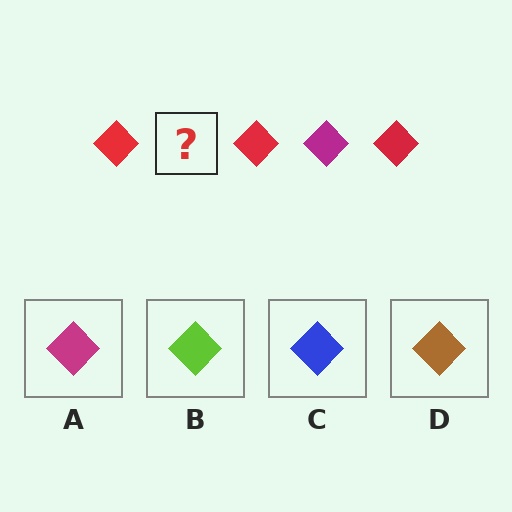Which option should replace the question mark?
Option A.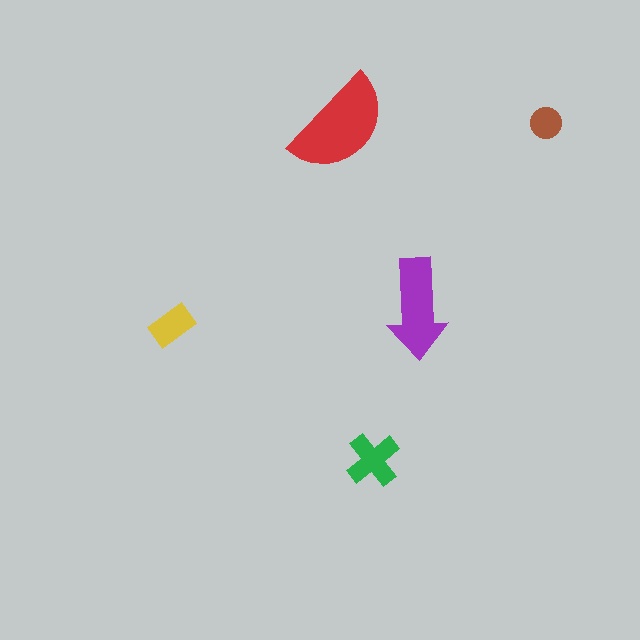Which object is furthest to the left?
The yellow rectangle is leftmost.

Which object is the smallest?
The brown circle.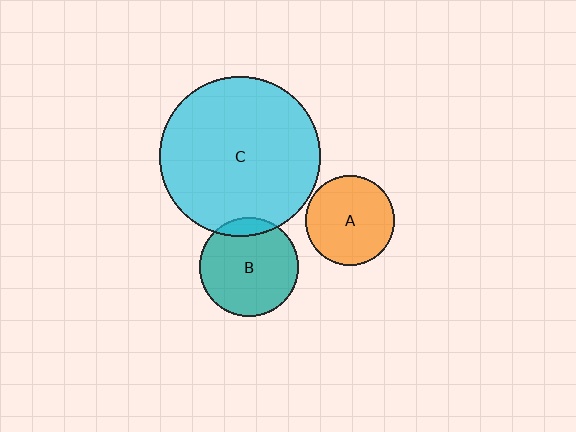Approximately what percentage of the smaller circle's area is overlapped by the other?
Approximately 10%.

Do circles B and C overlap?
Yes.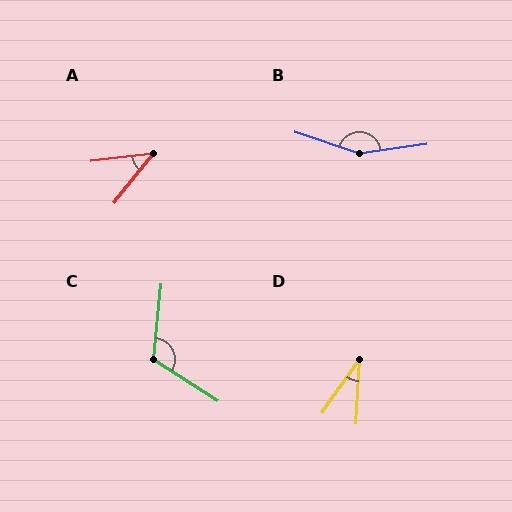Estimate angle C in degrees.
Approximately 117 degrees.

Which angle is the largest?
B, at approximately 153 degrees.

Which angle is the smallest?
D, at approximately 32 degrees.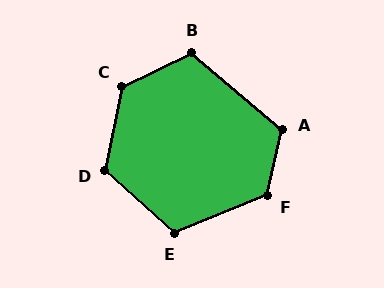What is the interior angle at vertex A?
Approximately 118 degrees (obtuse).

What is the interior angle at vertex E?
Approximately 116 degrees (obtuse).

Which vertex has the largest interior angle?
C, at approximately 127 degrees.